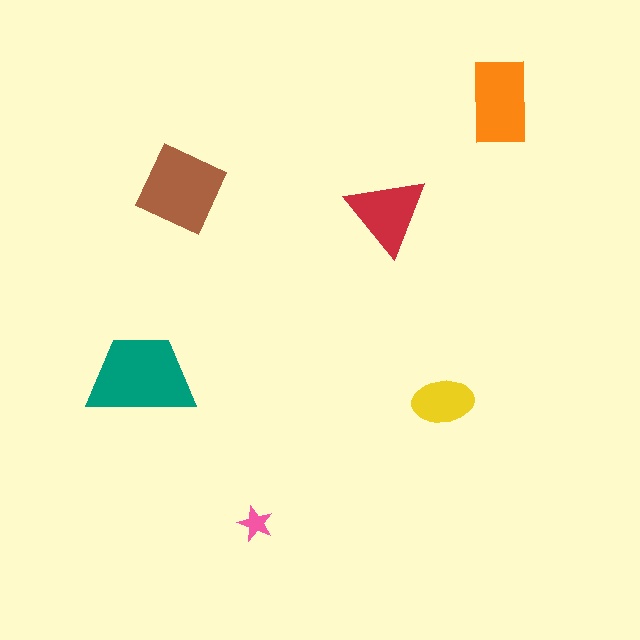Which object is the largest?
The teal trapezoid.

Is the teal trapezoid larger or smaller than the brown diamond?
Larger.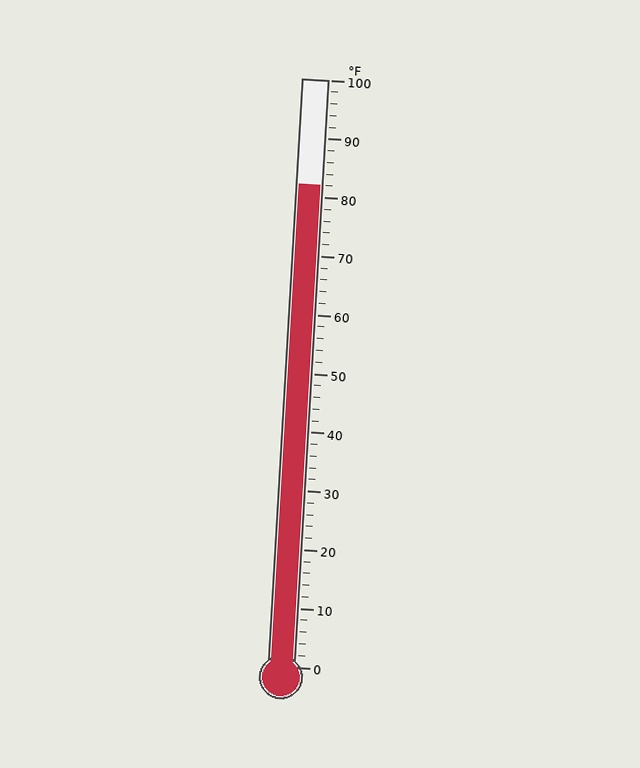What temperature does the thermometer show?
The thermometer shows approximately 82°F.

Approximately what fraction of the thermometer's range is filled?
The thermometer is filled to approximately 80% of its range.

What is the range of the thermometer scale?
The thermometer scale ranges from 0°F to 100°F.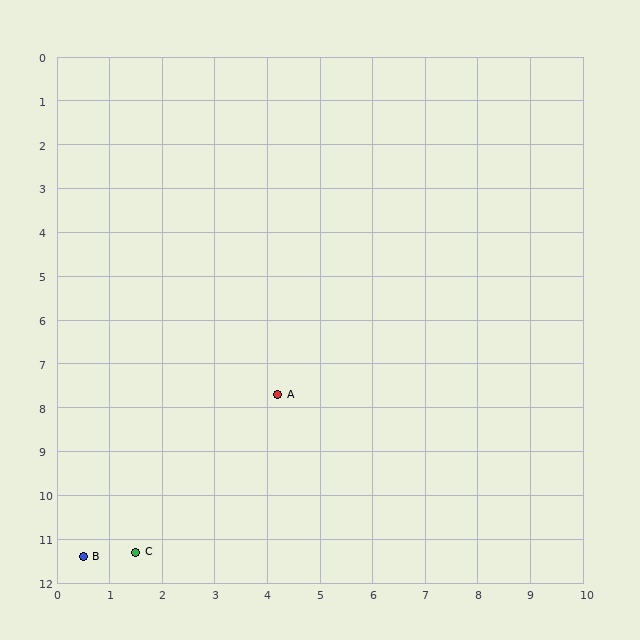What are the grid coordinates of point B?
Point B is at approximately (0.5, 11.4).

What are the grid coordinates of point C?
Point C is at approximately (1.5, 11.3).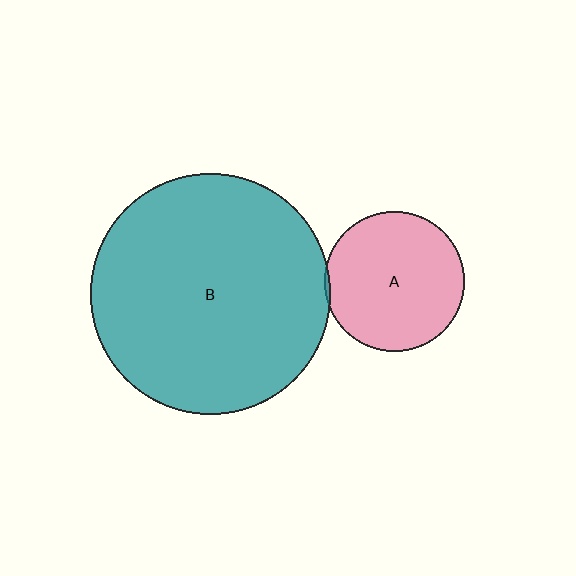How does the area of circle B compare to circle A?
Approximately 3.0 times.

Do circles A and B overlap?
Yes.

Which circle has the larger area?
Circle B (teal).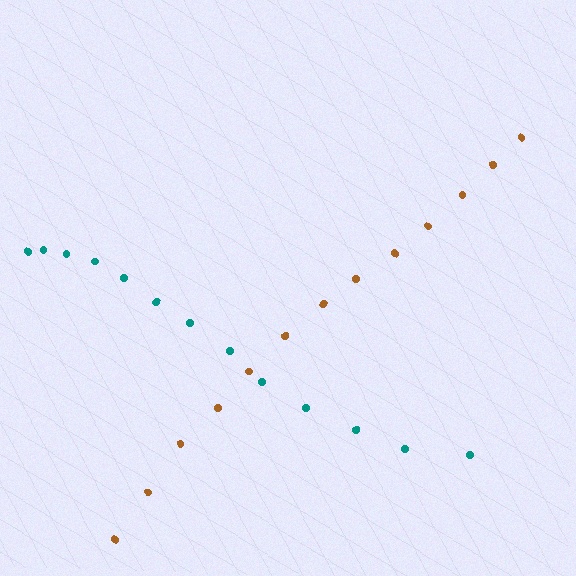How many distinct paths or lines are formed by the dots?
There are 2 distinct paths.